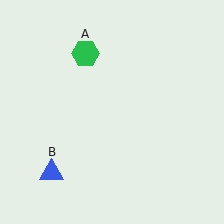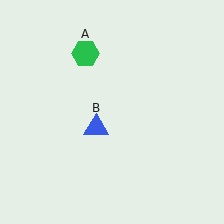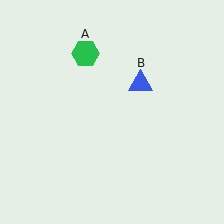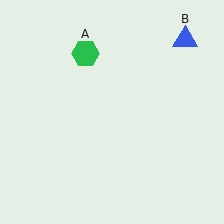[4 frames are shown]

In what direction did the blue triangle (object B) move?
The blue triangle (object B) moved up and to the right.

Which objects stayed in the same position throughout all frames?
Green hexagon (object A) remained stationary.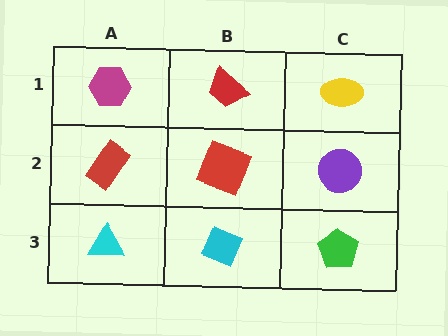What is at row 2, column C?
A purple circle.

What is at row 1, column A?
A magenta hexagon.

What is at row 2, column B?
A red square.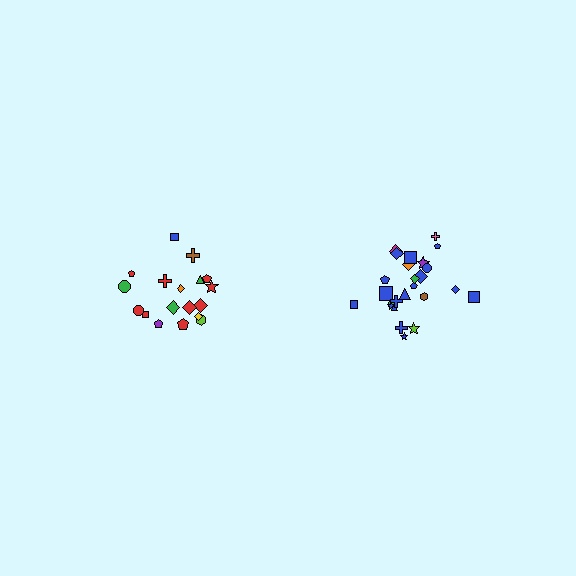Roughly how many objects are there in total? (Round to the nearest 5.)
Roughly 45 objects in total.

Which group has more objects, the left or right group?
The right group.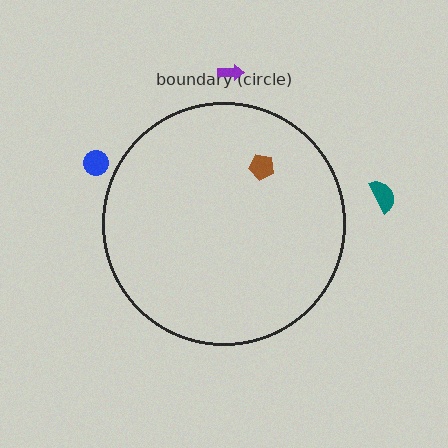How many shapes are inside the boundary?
1 inside, 3 outside.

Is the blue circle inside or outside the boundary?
Outside.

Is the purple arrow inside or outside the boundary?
Outside.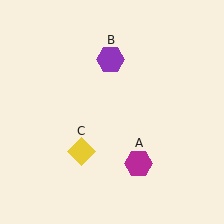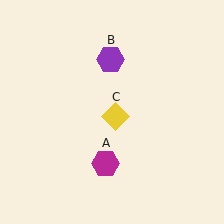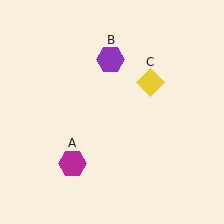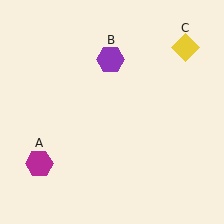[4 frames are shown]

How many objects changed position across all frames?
2 objects changed position: magenta hexagon (object A), yellow diamond (object C).